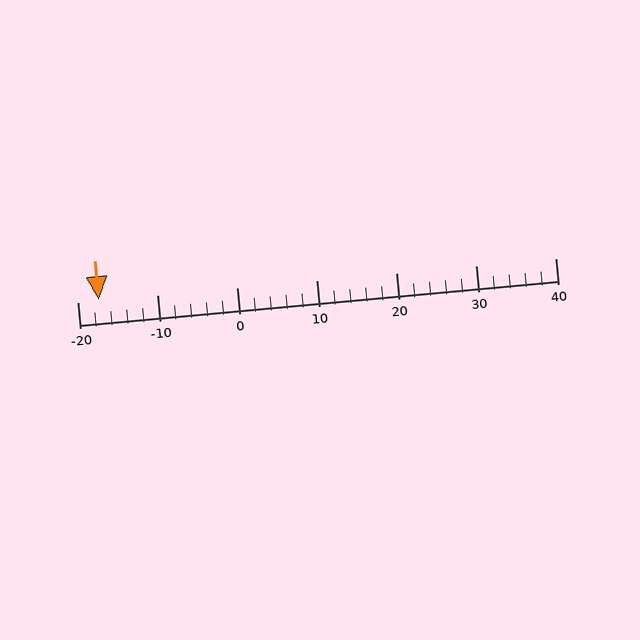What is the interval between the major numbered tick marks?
The major tick marks are spaced 10 units apart.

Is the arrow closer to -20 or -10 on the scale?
The arrow is closer to -20.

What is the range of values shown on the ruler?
The ruler shows values from -20 to 40.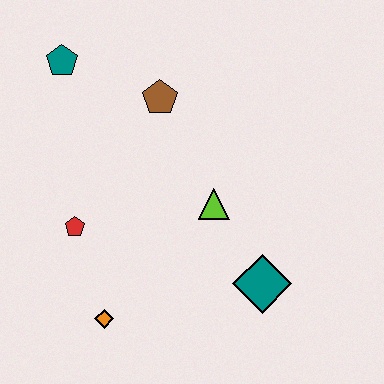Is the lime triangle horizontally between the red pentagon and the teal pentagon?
No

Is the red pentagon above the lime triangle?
No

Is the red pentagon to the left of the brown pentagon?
Yes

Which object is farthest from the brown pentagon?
The orange diamond is farthest from the brown pentagon.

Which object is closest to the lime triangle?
The teal diamond is closest to the lime triangle.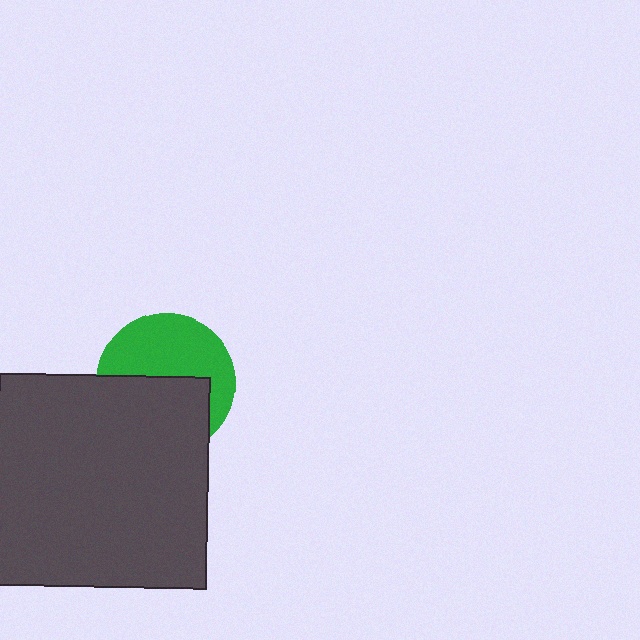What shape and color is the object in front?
The object in front is a dark gray square.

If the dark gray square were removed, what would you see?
You would see the complete green circle.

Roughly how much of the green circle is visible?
About half of it is visible (roughly 51%).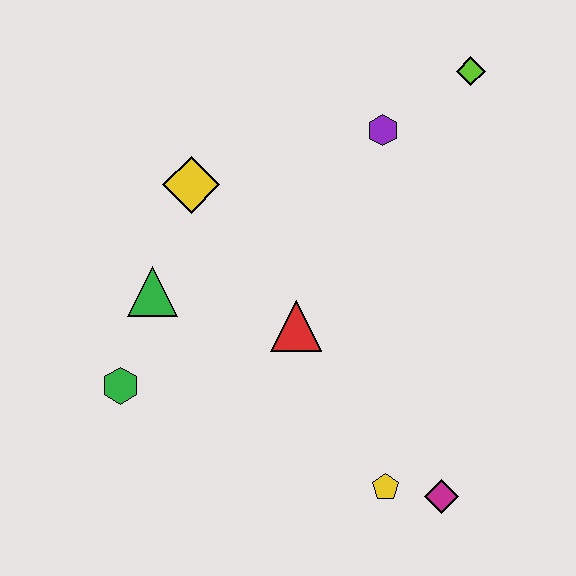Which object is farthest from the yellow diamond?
The magenta diamond is farthest from the yellow diamond.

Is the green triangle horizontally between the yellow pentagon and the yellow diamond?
No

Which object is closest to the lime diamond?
The purple hexagon is closest to the lime diamond.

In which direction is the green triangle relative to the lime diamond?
The green triangle is to the left of the lime diamond.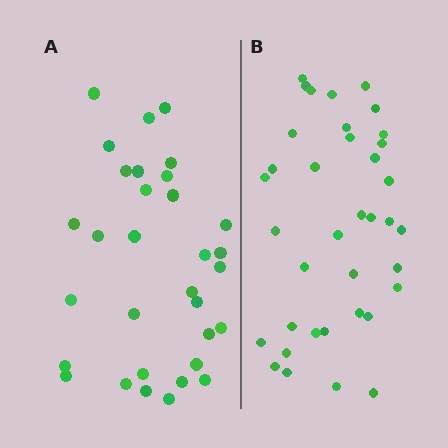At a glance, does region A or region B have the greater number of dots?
Region B (the right region) has more dots.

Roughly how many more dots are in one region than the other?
Region B has about 5 more dots than region A.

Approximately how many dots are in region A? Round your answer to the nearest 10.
About 30 dots. (The exact count is 32, which rounds to 30.)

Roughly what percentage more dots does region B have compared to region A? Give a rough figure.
About 15% more.